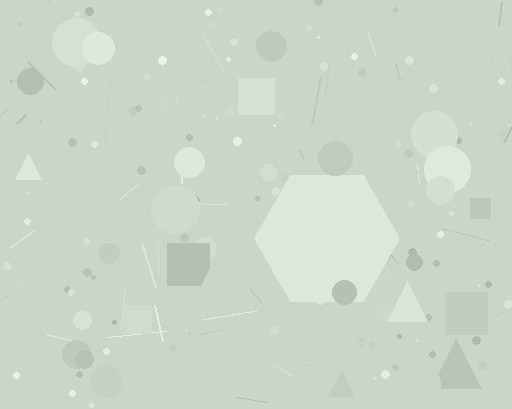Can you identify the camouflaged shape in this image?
The camouflaged shape is a hexagon.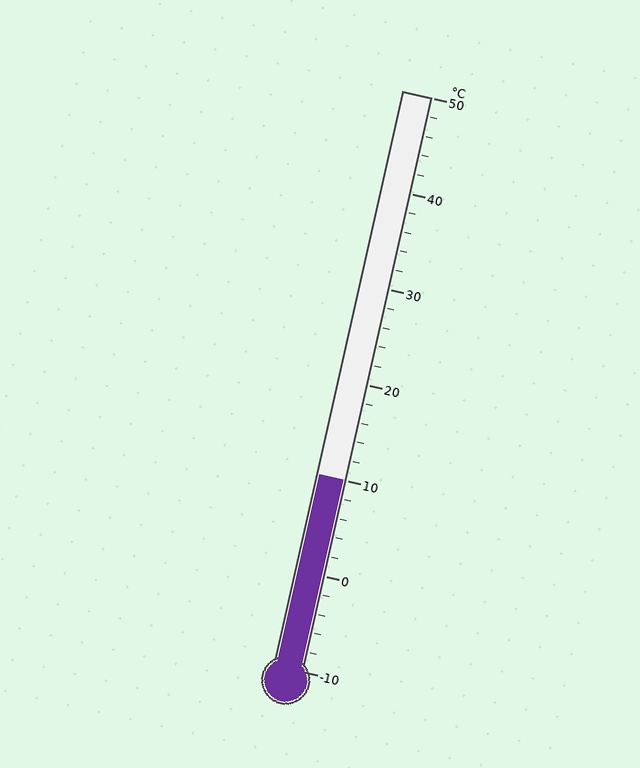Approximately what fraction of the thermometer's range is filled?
The thermometer is filled to approximately 35% of its range.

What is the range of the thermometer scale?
The thermometer scale ranges from -10°C to 50°C.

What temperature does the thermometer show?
The thermometer shows approximately 10°C.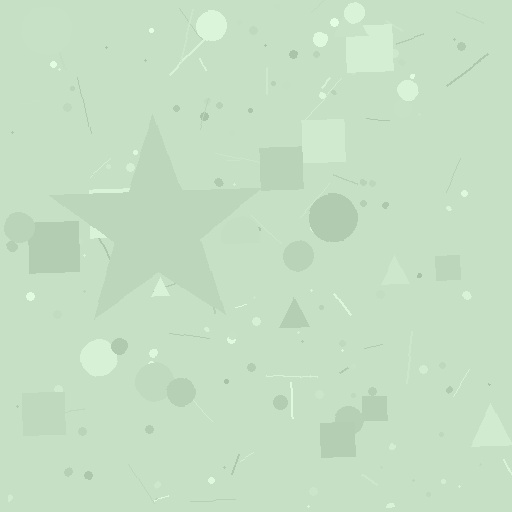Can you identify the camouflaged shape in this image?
The camouflaged shape is a star.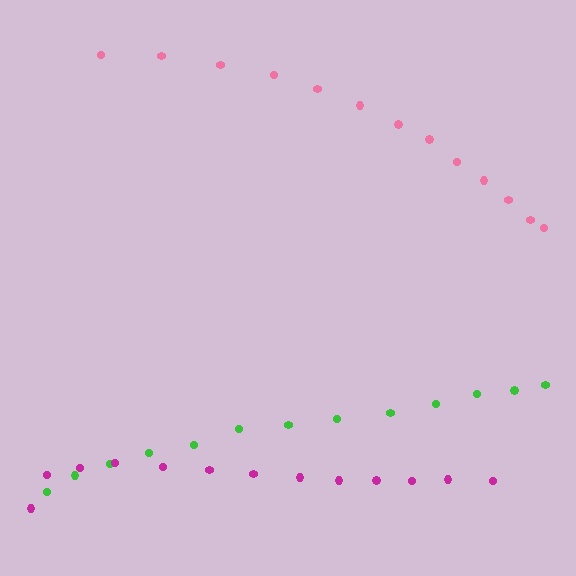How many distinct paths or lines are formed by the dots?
There are 3 distinct paths.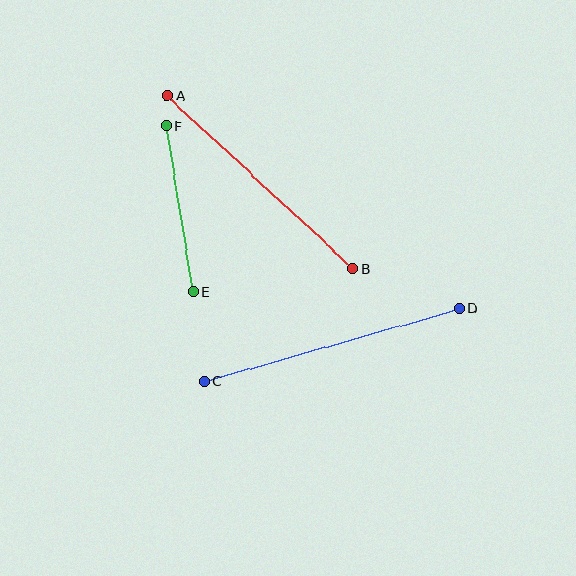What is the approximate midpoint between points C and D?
The midpoint is at approximately (331, 345) pixels.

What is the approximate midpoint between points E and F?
The midpoint is at approximately (180, 209) pixels.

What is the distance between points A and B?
The distance is approximately 254 pixels.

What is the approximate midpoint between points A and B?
The midpoint is at approximately (260, 182) pixels.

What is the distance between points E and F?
The distance is approximately 168 pixels.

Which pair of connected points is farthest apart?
Points C and D are farthest apart.